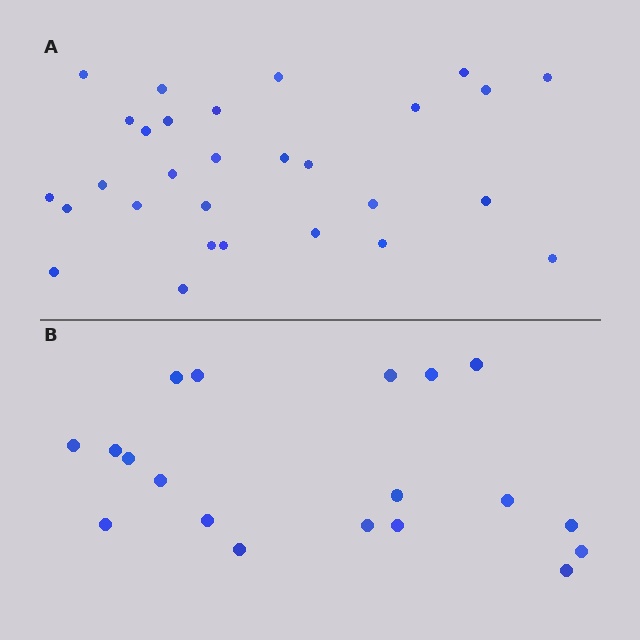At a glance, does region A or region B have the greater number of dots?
Region A (the top region) has more dots.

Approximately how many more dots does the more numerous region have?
Region A has roughly 10 or so more dots than region B.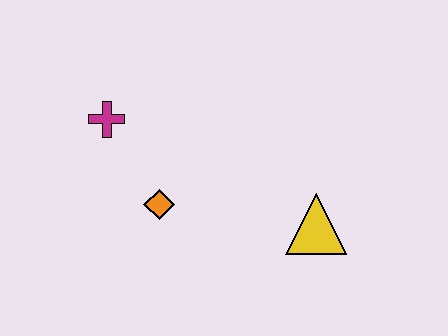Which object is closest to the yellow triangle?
The orange diamond is closest to the yellow triangle.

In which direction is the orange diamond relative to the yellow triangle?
The orange diamond is to the left of the yellow triangle.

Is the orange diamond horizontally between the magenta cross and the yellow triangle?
Yes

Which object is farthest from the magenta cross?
The yellow triangle is farthest from the magenta cross.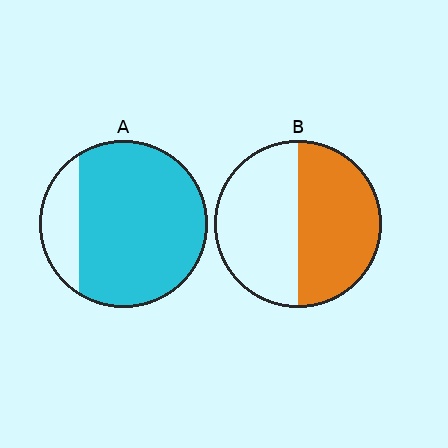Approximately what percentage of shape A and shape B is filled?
A is approximately 80% and B is approximately 50%.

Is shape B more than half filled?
Roughly half.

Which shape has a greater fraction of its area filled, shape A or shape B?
Shape A.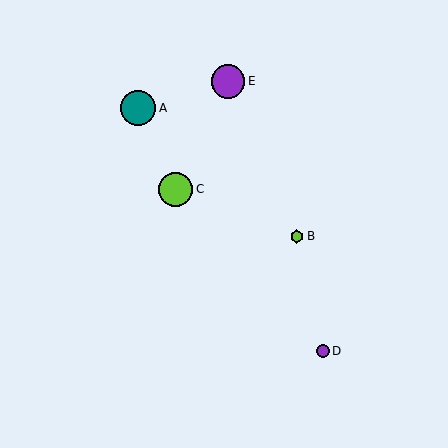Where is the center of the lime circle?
The center of the lime circle is at (175, 189).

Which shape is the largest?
The teal circle (labeled A) is the largest.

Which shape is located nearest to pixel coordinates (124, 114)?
The teal circle (labeled A) at (138, 108) is nearest to that location.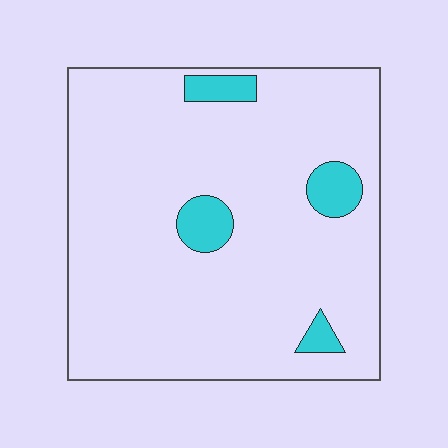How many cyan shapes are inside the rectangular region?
4.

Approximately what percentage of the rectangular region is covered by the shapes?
Approximately 10%.